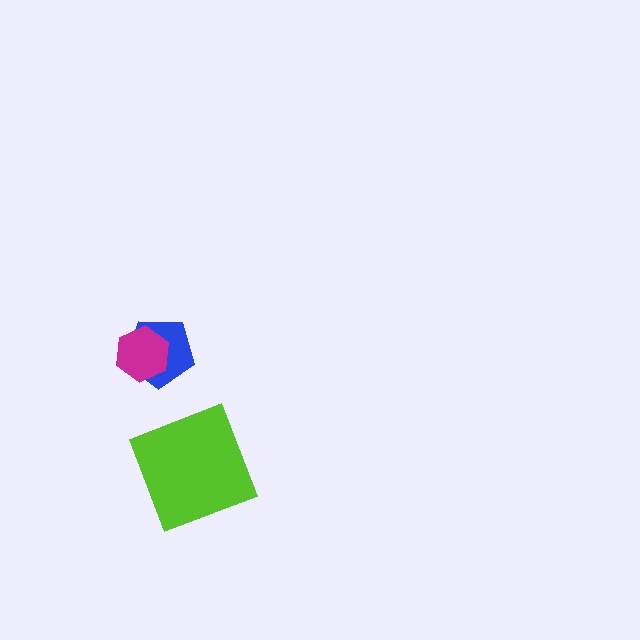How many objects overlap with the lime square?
0 objects overlap with the lime square.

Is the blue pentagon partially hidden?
Yes, it is partially covered by another shape.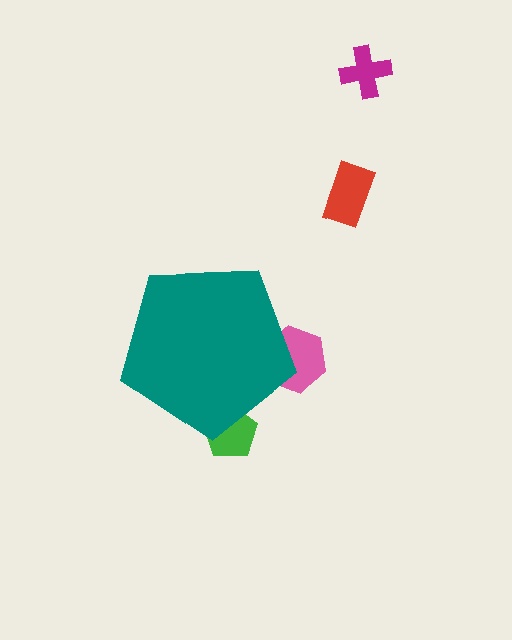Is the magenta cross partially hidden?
No, the magenta cross is fully visible.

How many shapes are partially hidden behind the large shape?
2 shapes are partially hidden.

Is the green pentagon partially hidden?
Yes, the green pentagon is partially hidden behind the teal pentagon.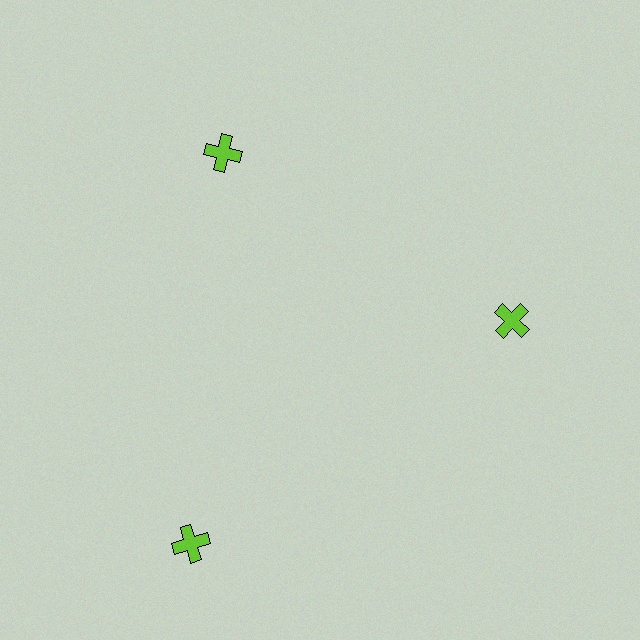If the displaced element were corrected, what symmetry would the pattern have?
It would have 3-fold rotational symmetry — the pattern would map onto itself every 120 degrees.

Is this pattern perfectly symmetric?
No. The 3 lime crosses are arranged in a ring, but one element near the 7 o'clock position is pushed outward from the center, breaking the 3-fold rotational symmetry.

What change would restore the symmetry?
The symmetry would be restored by moving it inward, back onto the ring so that all 3 crosses sit at equal angles and equal distance from the center.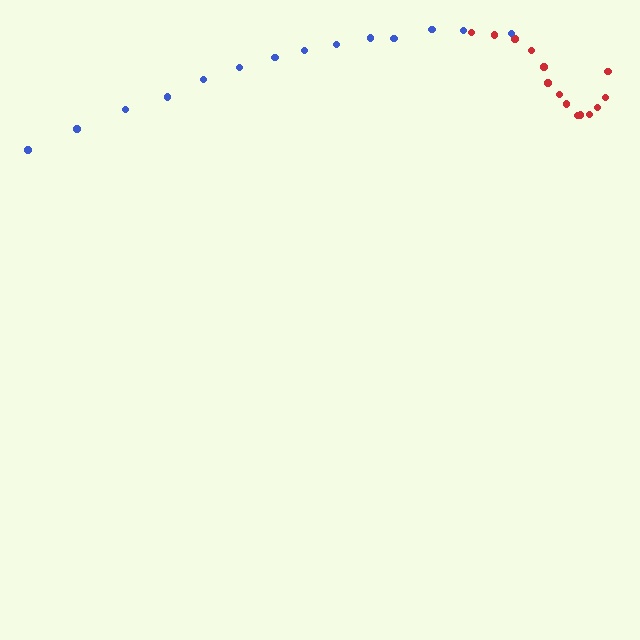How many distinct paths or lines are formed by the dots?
There are 2 distinct paths.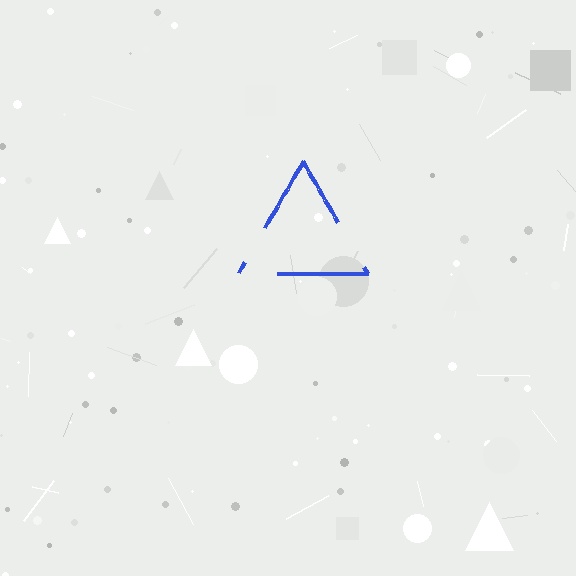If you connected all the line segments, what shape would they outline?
They would outline a triangle.